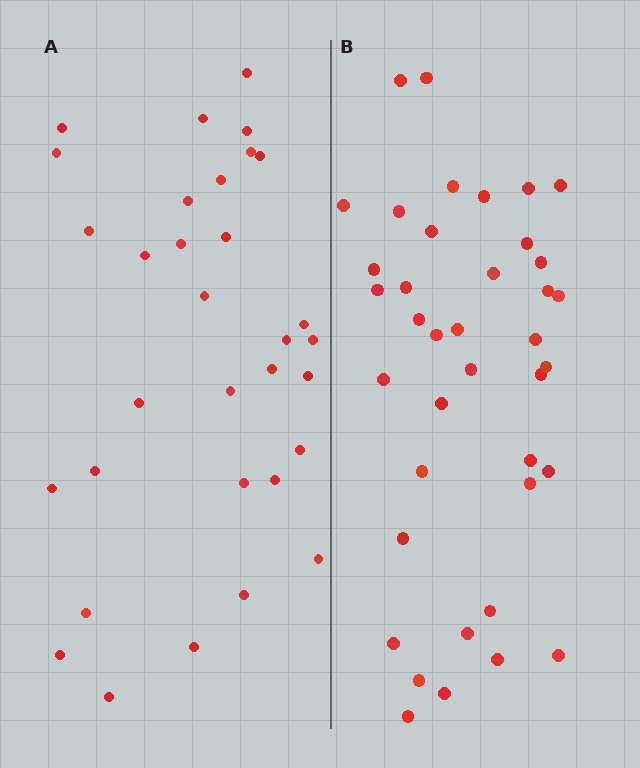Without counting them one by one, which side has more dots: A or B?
Region B (the right region) has more dots.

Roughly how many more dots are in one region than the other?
Region B has roughly 8 or so more dots than region A.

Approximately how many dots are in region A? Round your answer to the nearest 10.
About 30 dots. (The exact count is 32, which rounds to 30.)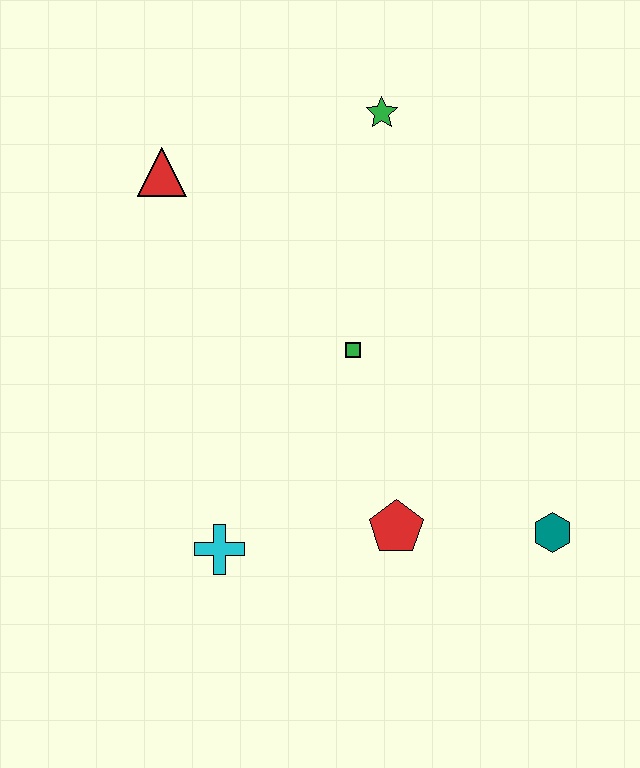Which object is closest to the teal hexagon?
The red pentagon is closest to the teal hexagon.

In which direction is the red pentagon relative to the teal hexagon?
The red pentagon is to the left of the teal hexagon.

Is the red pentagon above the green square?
No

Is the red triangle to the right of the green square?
No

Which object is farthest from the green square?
The teal hexagon is farthest from the green square.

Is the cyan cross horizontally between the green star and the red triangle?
Yes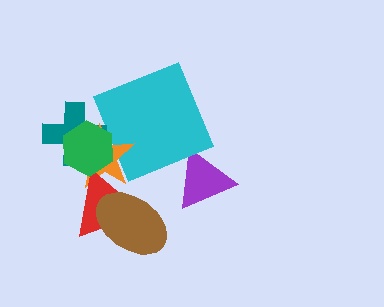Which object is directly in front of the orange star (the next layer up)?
The red triangle is directly in front of the orange star.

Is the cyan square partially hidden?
Yes, it is partially covered by another shape.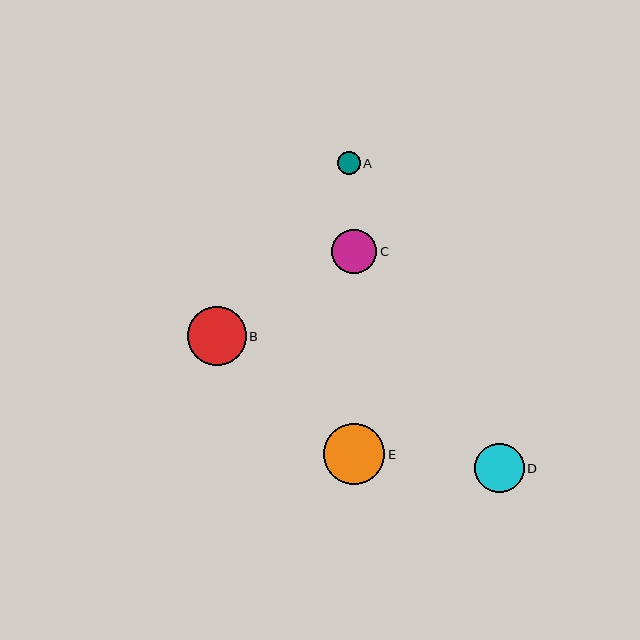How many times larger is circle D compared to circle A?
Circle D is approximately 2.2 times the size of circle A.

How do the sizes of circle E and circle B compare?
Circle E and circle B are approximately the same size.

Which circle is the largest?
Circle E is the largest with a size of approximately 61 pixels.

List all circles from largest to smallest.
From largest to smallest: E, B, D, C, A.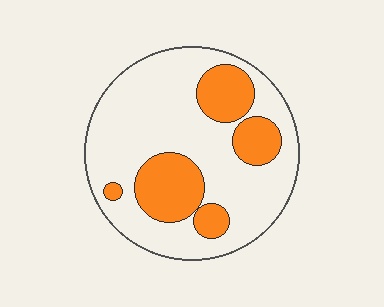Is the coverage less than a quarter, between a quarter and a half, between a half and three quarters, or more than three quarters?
Between a quarter and a half.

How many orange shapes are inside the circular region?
5.